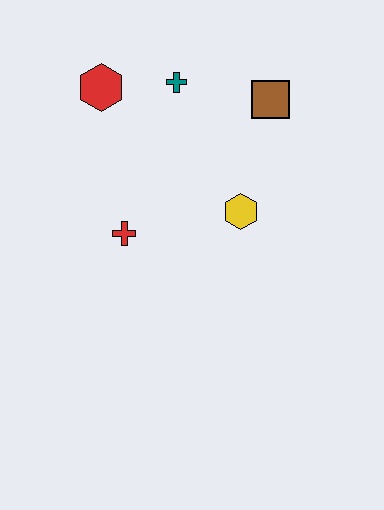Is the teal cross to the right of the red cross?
Yes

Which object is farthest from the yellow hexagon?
The red hexagon is farthest from the yellow hexagon.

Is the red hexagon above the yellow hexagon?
Yes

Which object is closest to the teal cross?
The red hexagon is closest to the teal cross.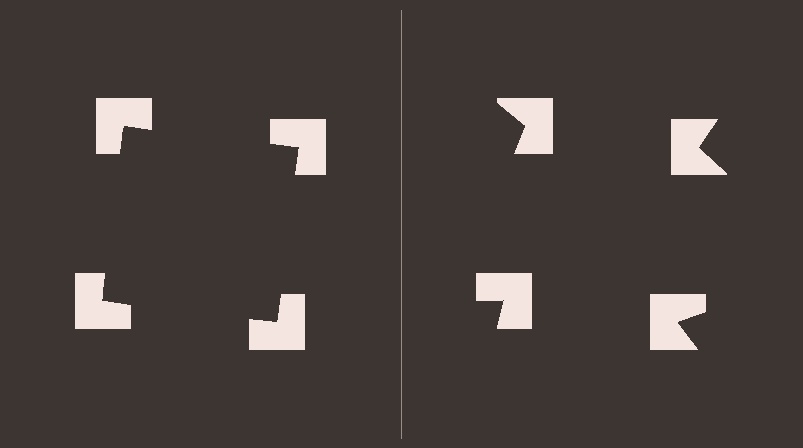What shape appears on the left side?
An illusory square.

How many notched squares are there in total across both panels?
8 — 4 on each side.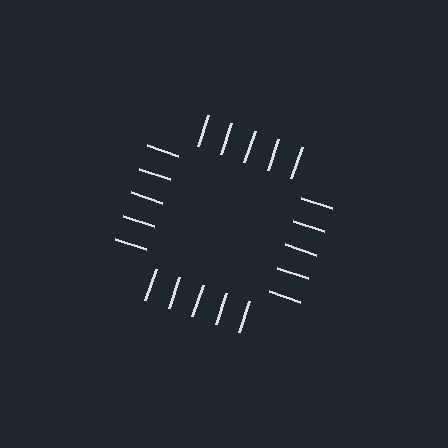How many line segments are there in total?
20 — 5 along each of the 4 edges.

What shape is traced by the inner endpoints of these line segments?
An illusory square — the line segments terminate on its edges but no continuous stroke is drawn.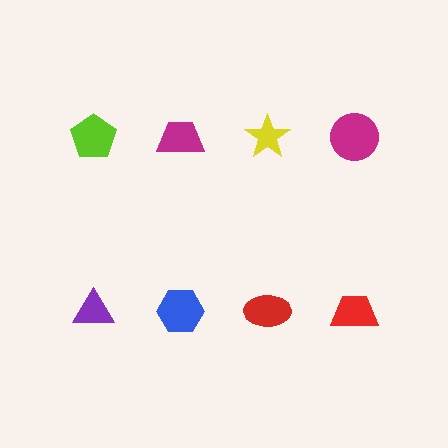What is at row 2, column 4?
A red trapezoid.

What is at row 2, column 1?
A purple triangle.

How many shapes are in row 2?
4 shapes.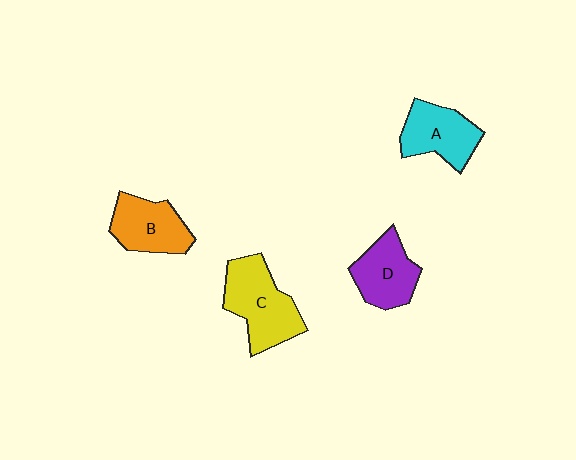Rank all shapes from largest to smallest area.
From largest to smallest: C (yellow), A (cyan), B (orange), D (purple).